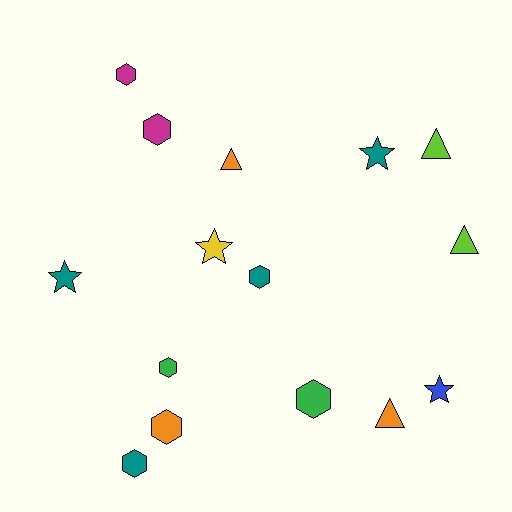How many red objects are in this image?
There are no red objects.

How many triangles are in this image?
There are 4 triangles.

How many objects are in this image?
There are 15 objects.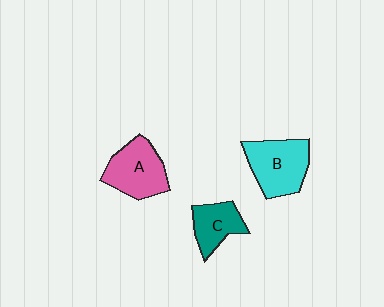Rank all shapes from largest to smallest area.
From largest to smallest: B (cyan), A (pink), C (teal).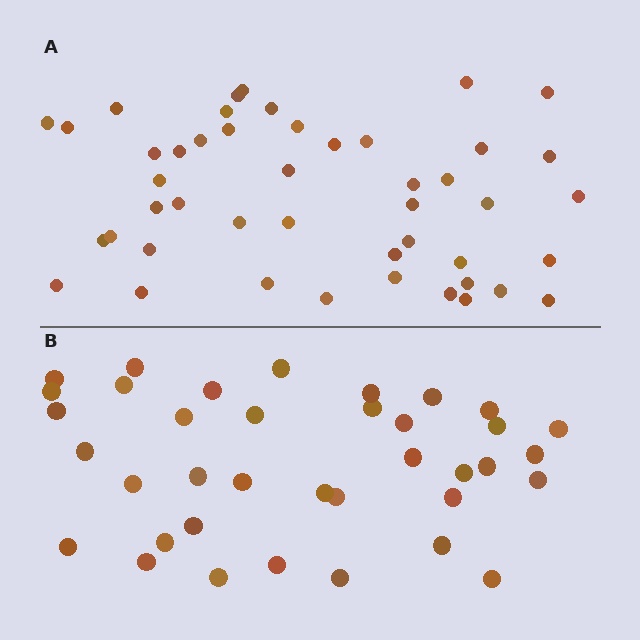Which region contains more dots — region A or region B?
Region A (the top region) has more dots.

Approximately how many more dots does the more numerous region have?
Region A has roughly 8 or so more dots than region B.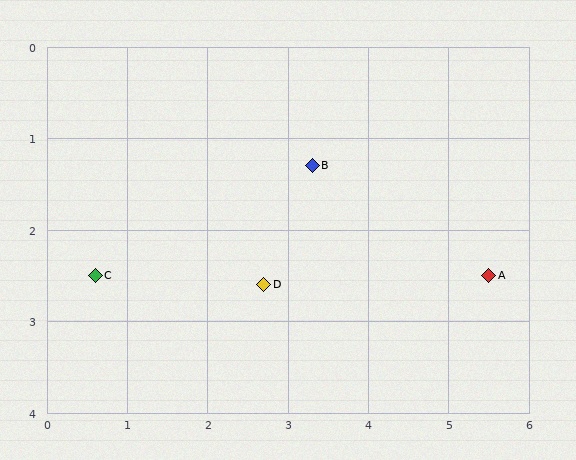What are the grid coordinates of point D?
Point D is at approximately (2.7, 2.6).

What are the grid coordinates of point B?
Point B is at approximately (3.3, 1.3).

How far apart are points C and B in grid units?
Points C and B are about 3.0 grid units apart.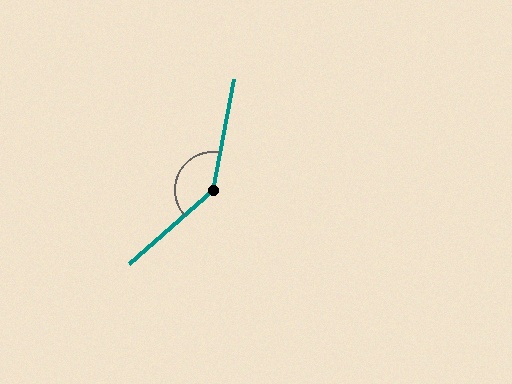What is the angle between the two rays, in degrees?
Approximately 142 degrees.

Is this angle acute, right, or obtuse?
It is obtuse.